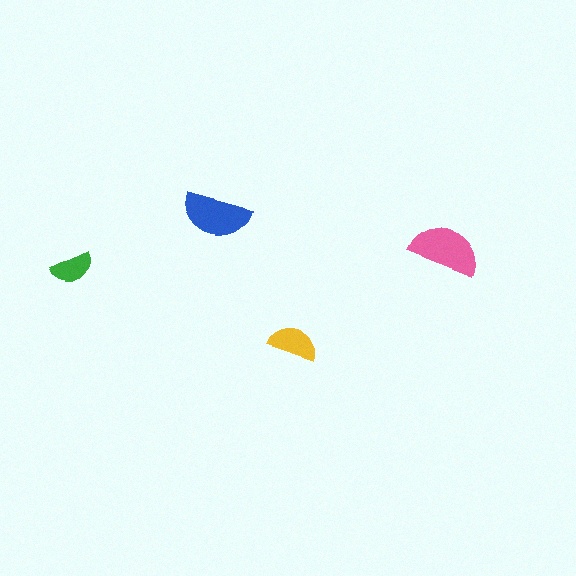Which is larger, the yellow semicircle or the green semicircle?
The yellow one.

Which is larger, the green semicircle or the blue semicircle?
The blue one.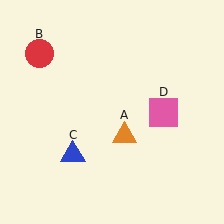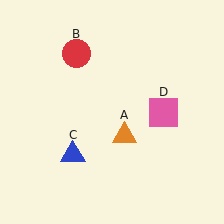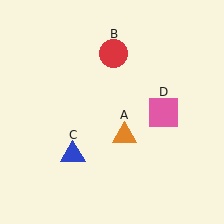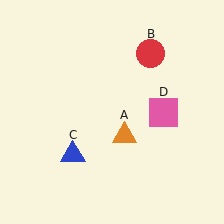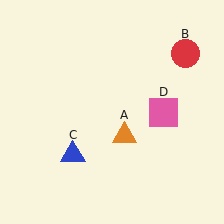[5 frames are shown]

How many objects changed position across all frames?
1 object changed position: red circle (object B).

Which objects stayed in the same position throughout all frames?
Orange triangle (object A) and blue triangle (object C) and pink square (object D) remained stationary.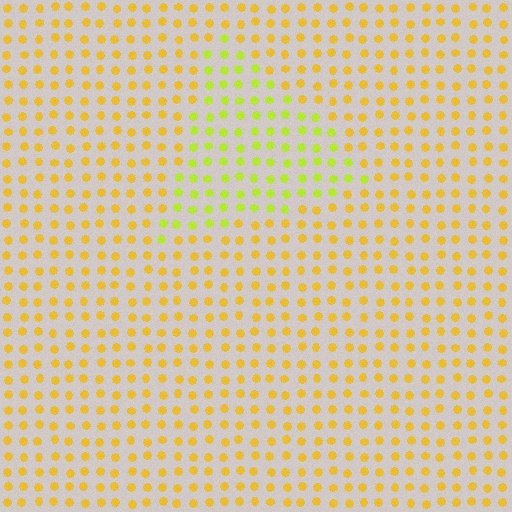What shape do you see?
I see a triangle.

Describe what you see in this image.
The image is filled with small yellow elements in a uniform arrangement. A triangle-shaped region is visible where the elements are tinted to a slightly different hue, forming a subtle color boundary.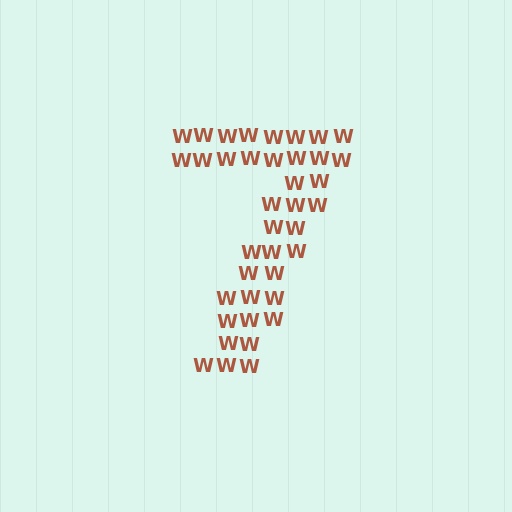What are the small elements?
The small elements are letter W's.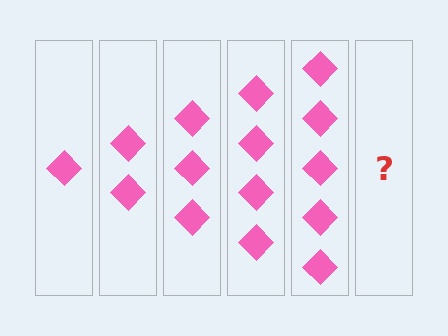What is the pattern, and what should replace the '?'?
The pattern is that each step adds one more diamond. The '?' should be 6 diamonds.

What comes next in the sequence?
The next element should be 6 diamonds.